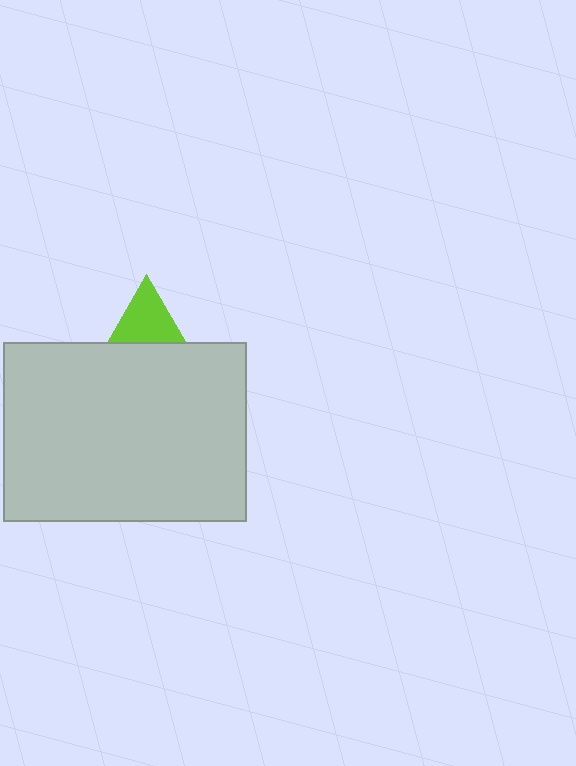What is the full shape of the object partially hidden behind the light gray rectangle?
The partially hidden object is a lime triangle.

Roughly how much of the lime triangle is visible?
A small part of it is visible (roughly 41%).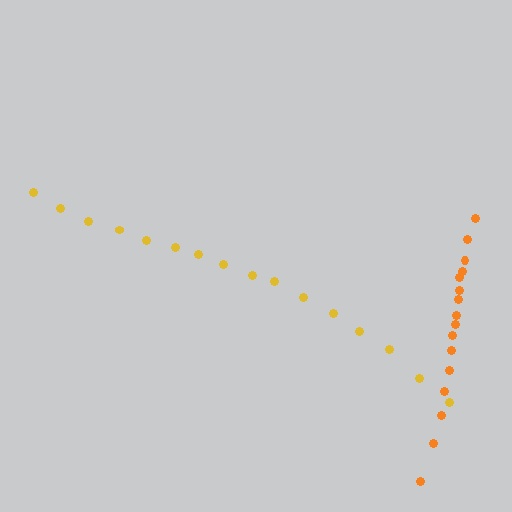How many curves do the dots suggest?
There are 2 distinct paths.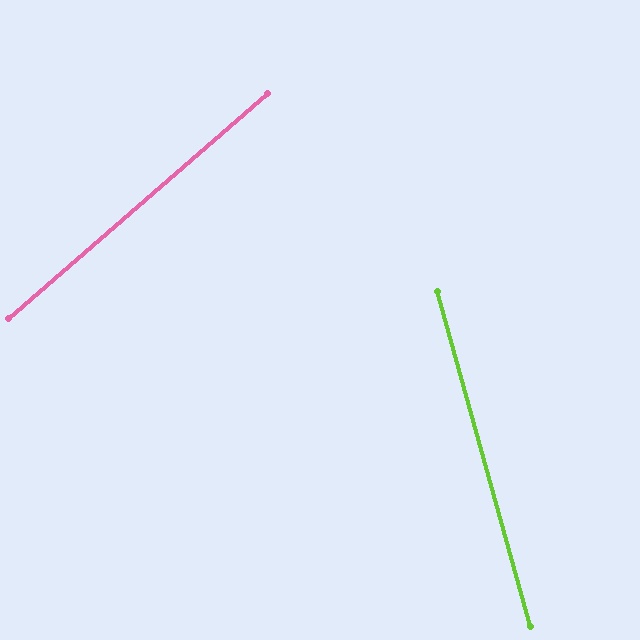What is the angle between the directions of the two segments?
Approximately 65 degrees.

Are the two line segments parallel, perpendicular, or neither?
Neither parallel nor perpendicular — they differ by about 65°.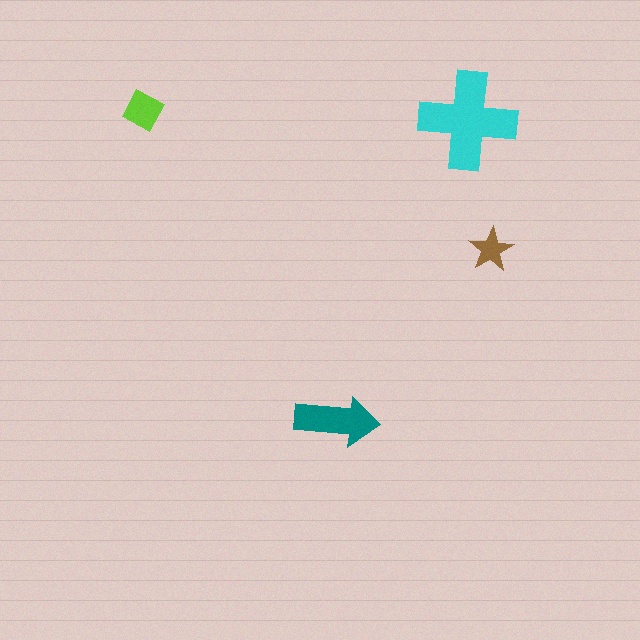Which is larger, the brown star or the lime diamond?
The lime diamond.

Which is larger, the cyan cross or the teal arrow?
The cyan cross.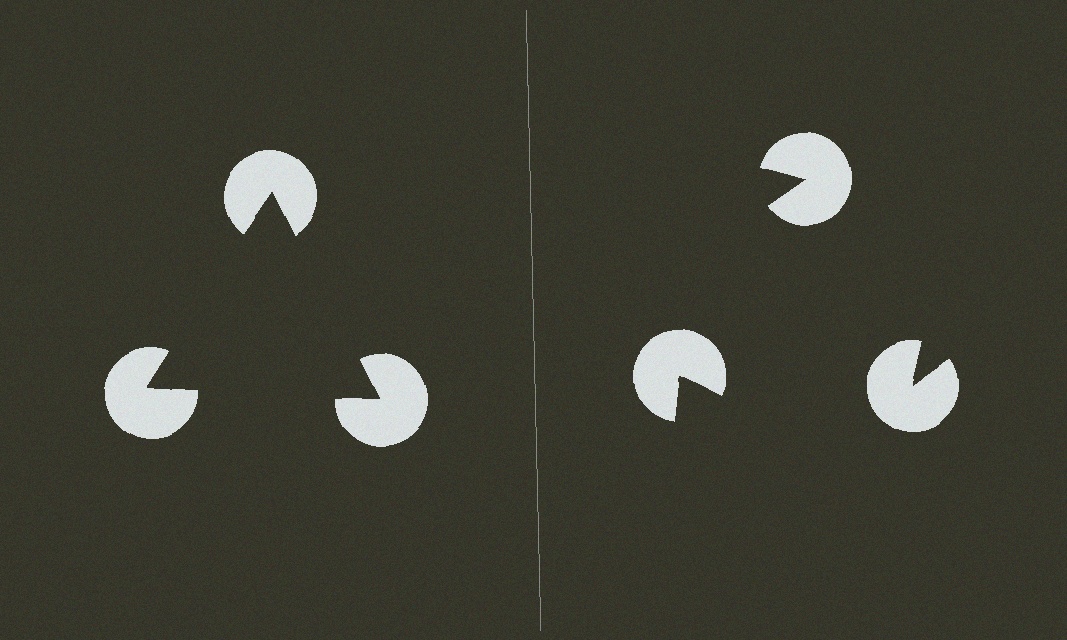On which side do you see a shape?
An illusory triangle appears on the left side. On the right side the wedge cuts are rotated, so no coherent shape forms.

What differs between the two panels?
The pac-man discs are positioned identically on both sides; only the wedge orientations differ. On the left they align to a triangle; on the right they are misaligned.